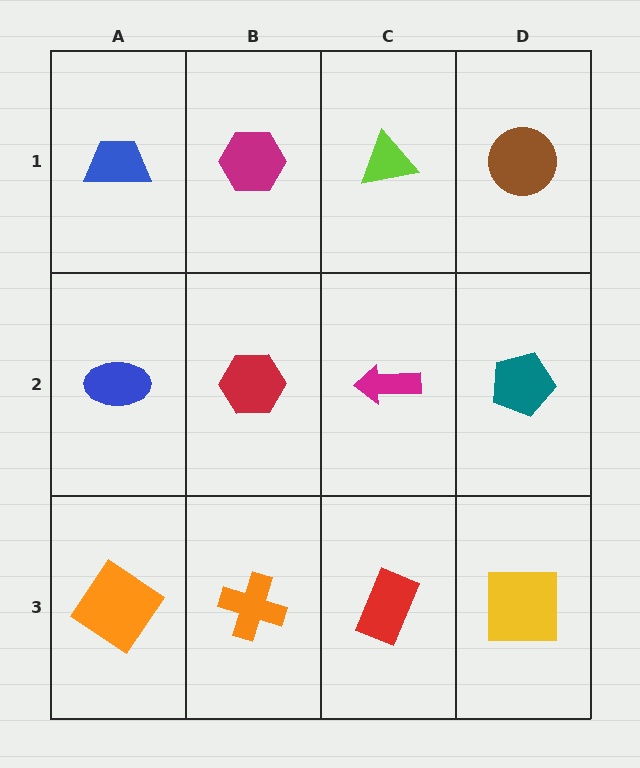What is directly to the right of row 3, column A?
An orange cross.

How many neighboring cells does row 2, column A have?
3.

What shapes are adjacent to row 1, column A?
A blue ellipse (row 2, column A), a magenta hexagon (row 1, column B).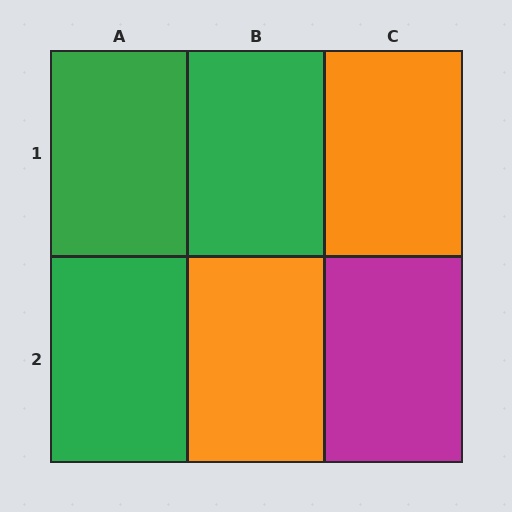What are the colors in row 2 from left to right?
Green, orange, magenta.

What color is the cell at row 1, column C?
Orange.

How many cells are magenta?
1 cell is magenta.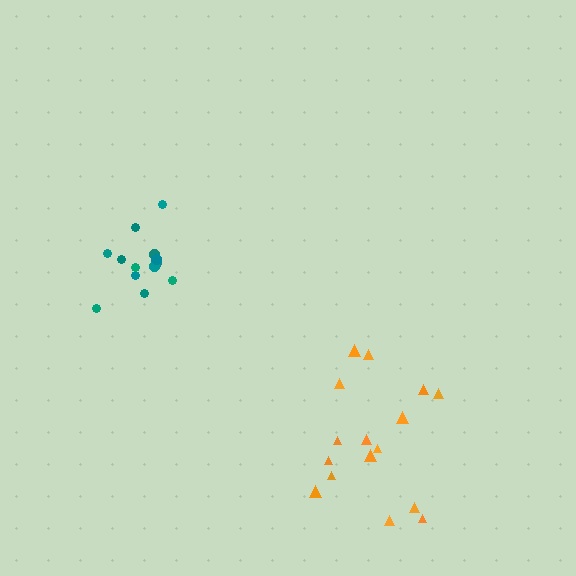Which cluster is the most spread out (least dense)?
Orange.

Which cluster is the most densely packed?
Teal.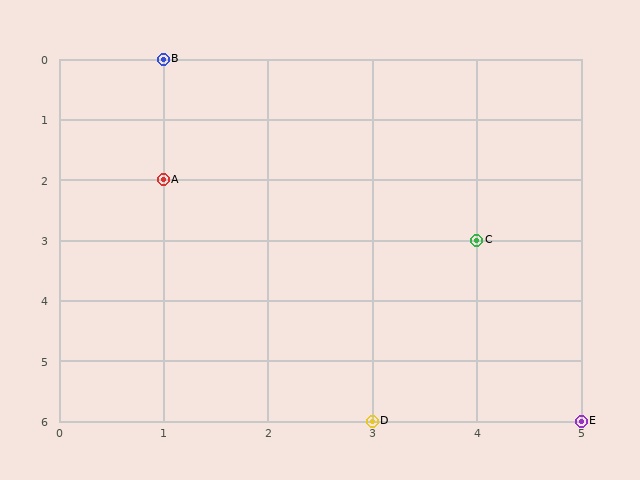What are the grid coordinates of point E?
Point E is at grid coordinates (5, 6).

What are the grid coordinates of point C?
Point C is at grid coordinates (4, 3).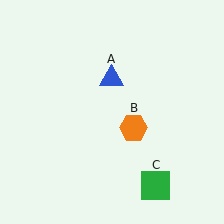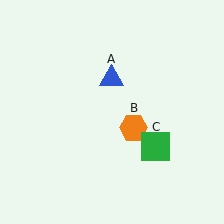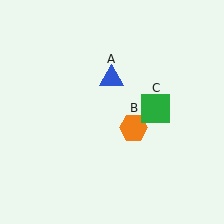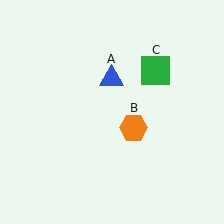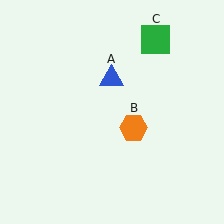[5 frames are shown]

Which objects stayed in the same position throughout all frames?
Blue triangle (object A) and orange hexagon (object B) remained stationary.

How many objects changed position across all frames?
1 object changed position: green square (object C).